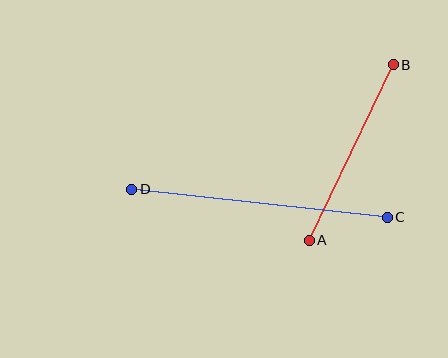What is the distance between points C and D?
The distance is approximately 257 pixels.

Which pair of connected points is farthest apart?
Points C and D are farthest apart.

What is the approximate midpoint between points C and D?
The midpoint is at approximately (259, 203) pixels.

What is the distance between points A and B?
The distance is approximately 195 pixels.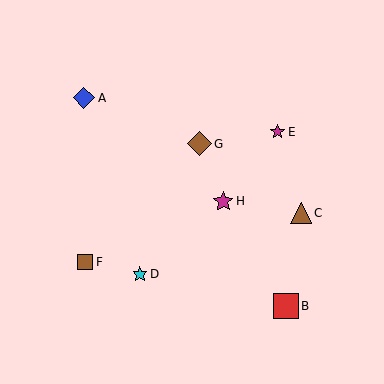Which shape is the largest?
The red square (labeled B) is the largest.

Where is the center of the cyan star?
The center of the cyan star is at (140, 274).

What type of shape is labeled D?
Shape D is a cyan star.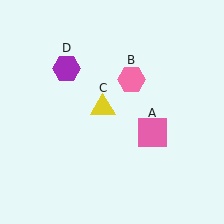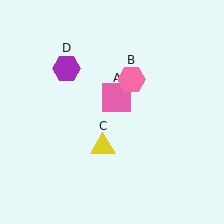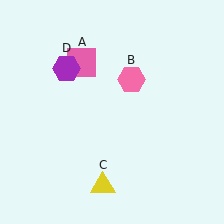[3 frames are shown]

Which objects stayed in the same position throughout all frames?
Pink hexagon (object B) and purple hexagon (object D) remained stationary.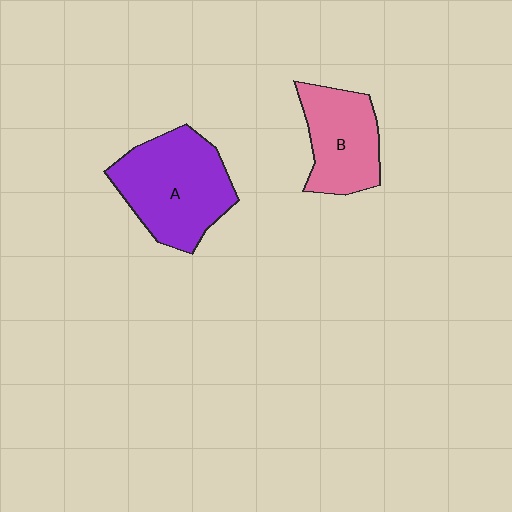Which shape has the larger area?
Shape A (purple).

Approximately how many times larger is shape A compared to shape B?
Approximately 1.4 times.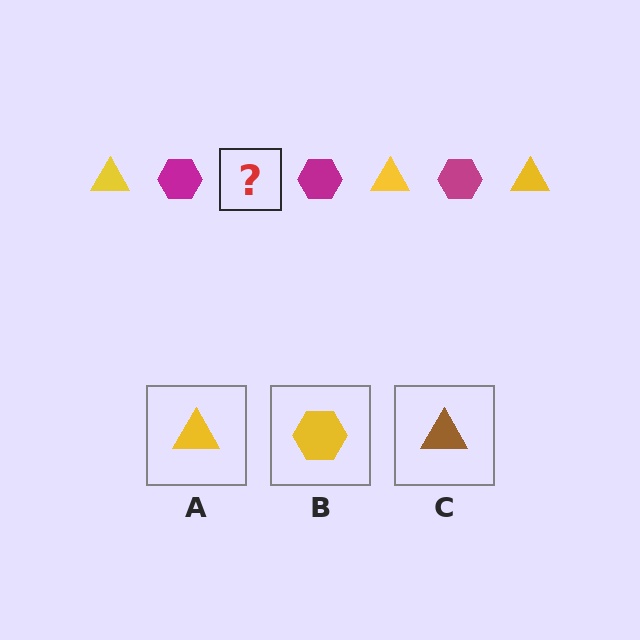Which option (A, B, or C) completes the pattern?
A.